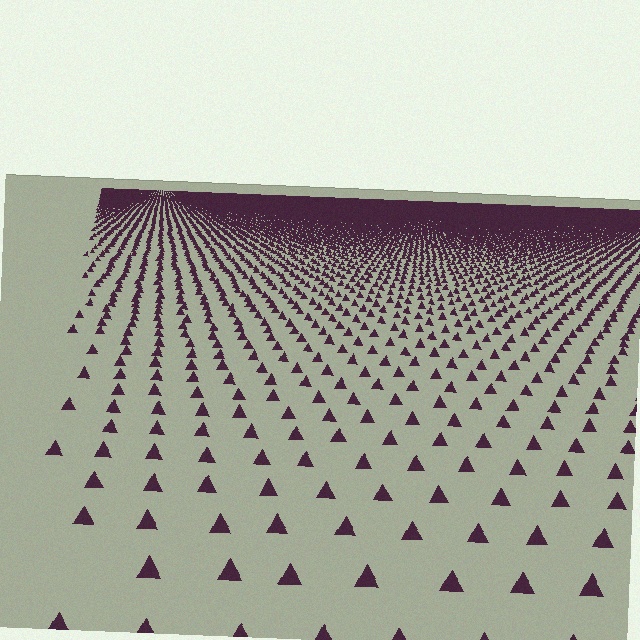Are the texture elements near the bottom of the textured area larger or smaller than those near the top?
Larger. Near the bottom, elements are closer to the viewer and appear at a bigger on-screen size.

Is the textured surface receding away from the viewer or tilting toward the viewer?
The surface is receding away from the viewer. Texture elements get smaller and denser toward the top.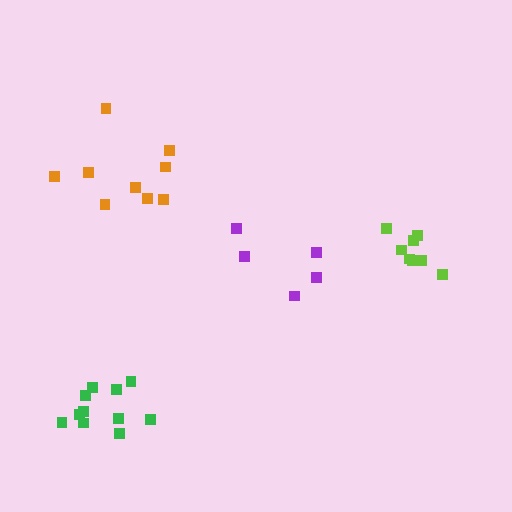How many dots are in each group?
Group 1: 5 dots, Group 2: 9 dots, Group 3: 11 dots, Group 4: 8 dots (33 total).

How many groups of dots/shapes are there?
There are 4 groups.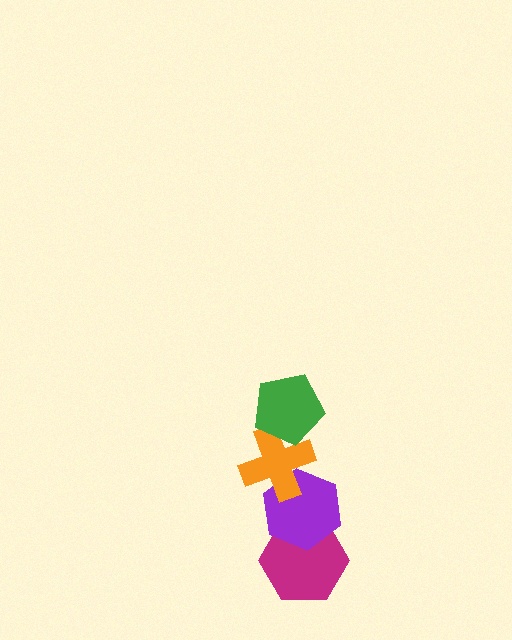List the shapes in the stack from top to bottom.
From top to bottom: the green pentagon, the orange cross, the purple hexagon, the magenta hexagon.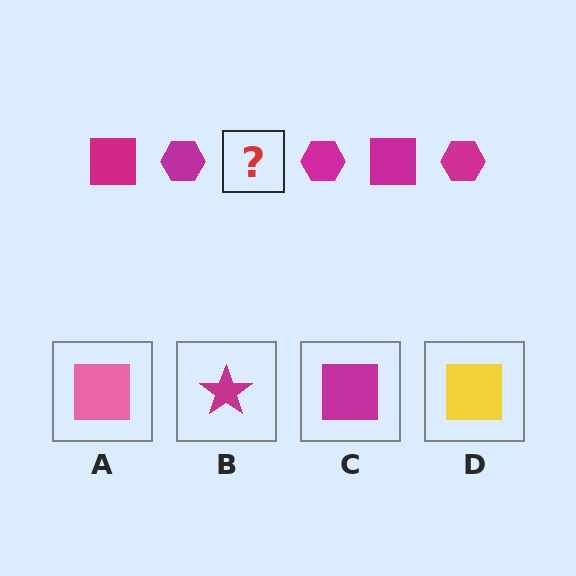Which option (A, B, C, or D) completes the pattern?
C.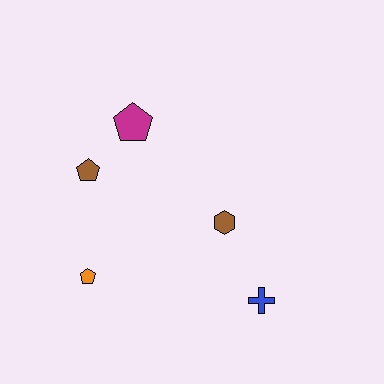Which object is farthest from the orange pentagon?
The blue cross is farthest from the orange pentagon.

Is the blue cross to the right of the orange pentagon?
Yes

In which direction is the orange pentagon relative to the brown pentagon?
The orange pentagon is below the brown pentagon.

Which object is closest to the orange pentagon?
The brown pentagon is closest to the orange pentagon.